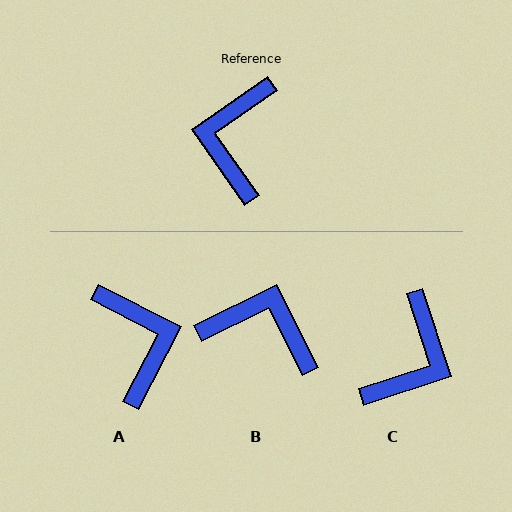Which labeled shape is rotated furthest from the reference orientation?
C, about 163 degrees away.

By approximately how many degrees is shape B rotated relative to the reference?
Approximately 99 degrees clockwise.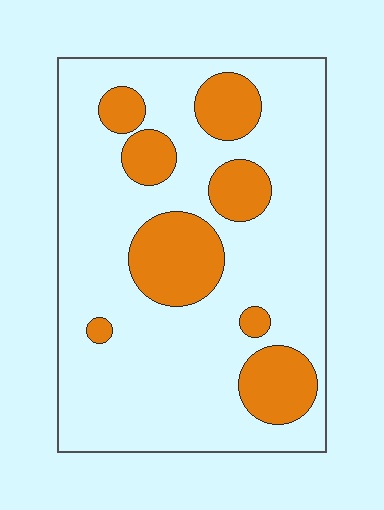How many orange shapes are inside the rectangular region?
8.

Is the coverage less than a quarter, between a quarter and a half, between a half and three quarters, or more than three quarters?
Less than a quarter.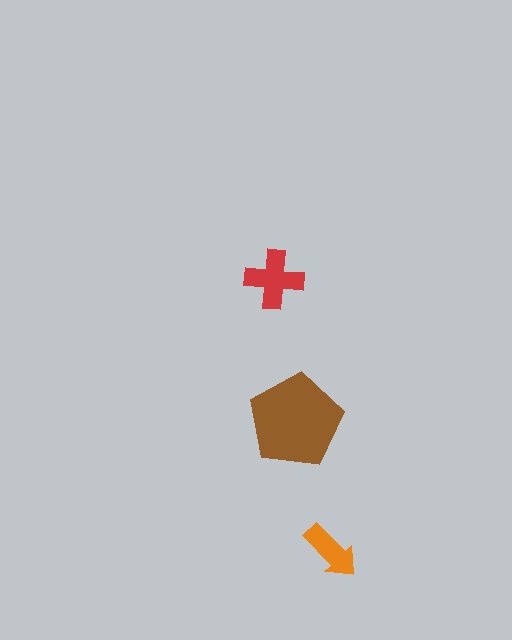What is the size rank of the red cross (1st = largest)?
2nd.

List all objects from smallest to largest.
The orange arrow, the red cross, the brown pentagon.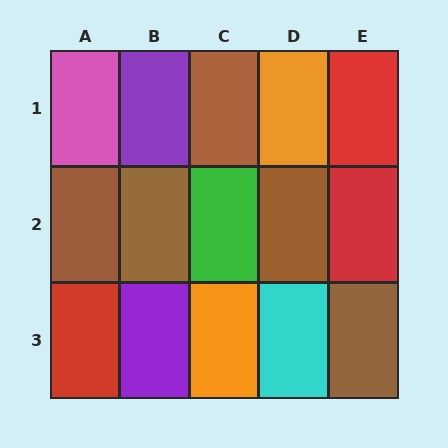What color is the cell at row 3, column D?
Cyan.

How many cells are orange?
2 cells are orange.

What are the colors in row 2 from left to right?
Brown, brown, green, brown, red.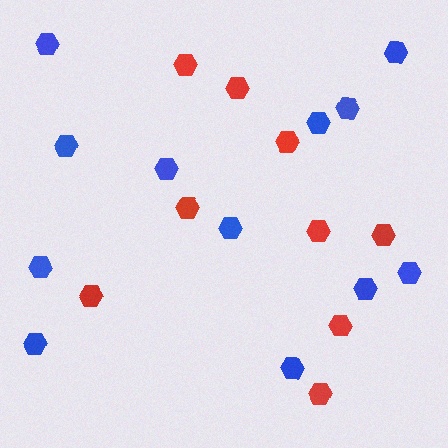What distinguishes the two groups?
There are 2 groups: one group of red hexagons (9) and one group of blue hexagons (12).